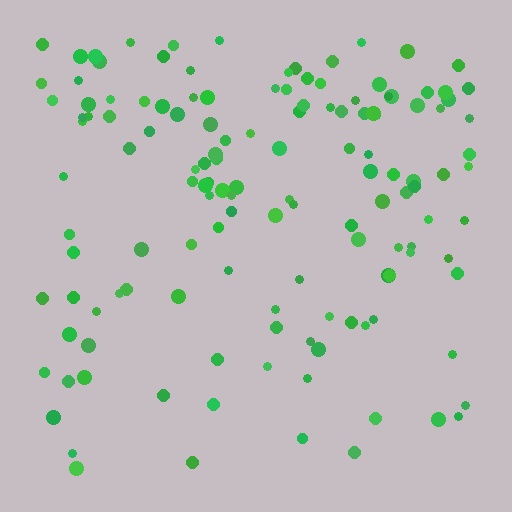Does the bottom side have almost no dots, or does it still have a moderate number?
Still a moderate number, just noticeably fewer than the top.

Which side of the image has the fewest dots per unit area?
The bottom.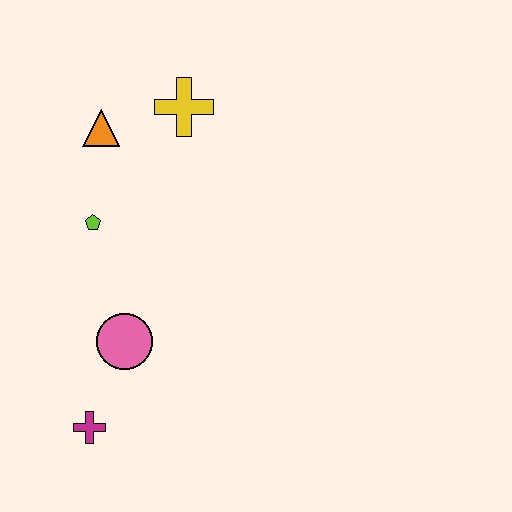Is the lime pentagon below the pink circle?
No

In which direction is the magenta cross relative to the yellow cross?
The magenta cross is below the yellow cross.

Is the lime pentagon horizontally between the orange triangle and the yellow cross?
No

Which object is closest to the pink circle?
The magenta cross is closest to the pink circle.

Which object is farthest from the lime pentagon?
The magenta cross is farthest from the lime pentagon.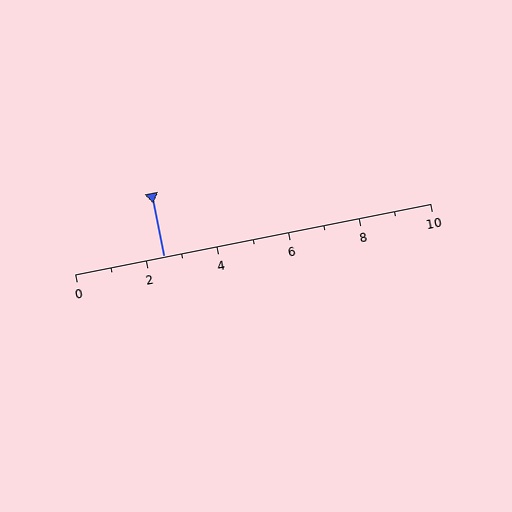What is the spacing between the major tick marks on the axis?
The major ticks are spaced 2 apart.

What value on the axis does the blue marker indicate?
The marker indicates approximately 2.5.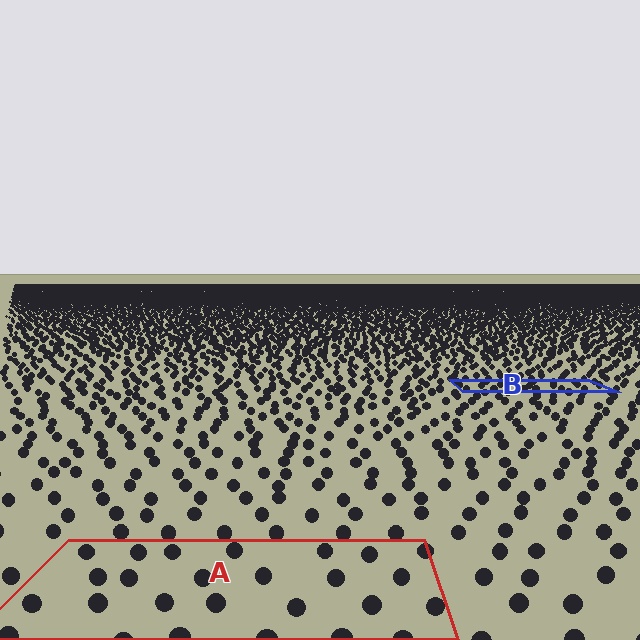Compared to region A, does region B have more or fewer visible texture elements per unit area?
Region B has more texture elements per unit area — they are packed more densely because it is farther away.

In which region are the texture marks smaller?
The texture marks are smaller in region B, because it is farther away.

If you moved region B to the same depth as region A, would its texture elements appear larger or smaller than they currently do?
They would appear larger. At a closer depth, the same texture elements are projected at a bigger on-screen size.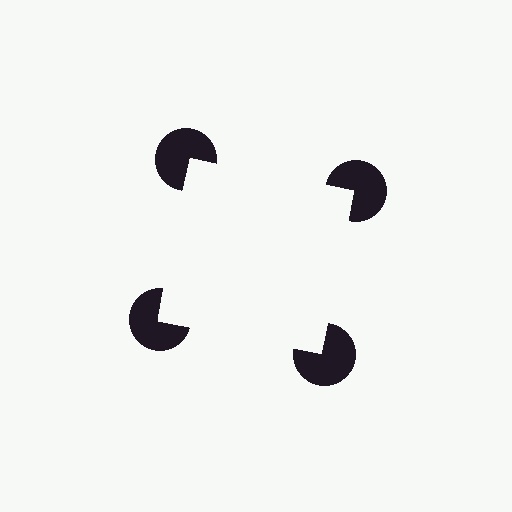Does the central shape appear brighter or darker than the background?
It typically appears slightly brighter than the background, even though no actual brightness change is drawn.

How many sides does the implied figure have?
4 sides.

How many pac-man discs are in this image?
There are 4 — one at each vertex of the illusory square.